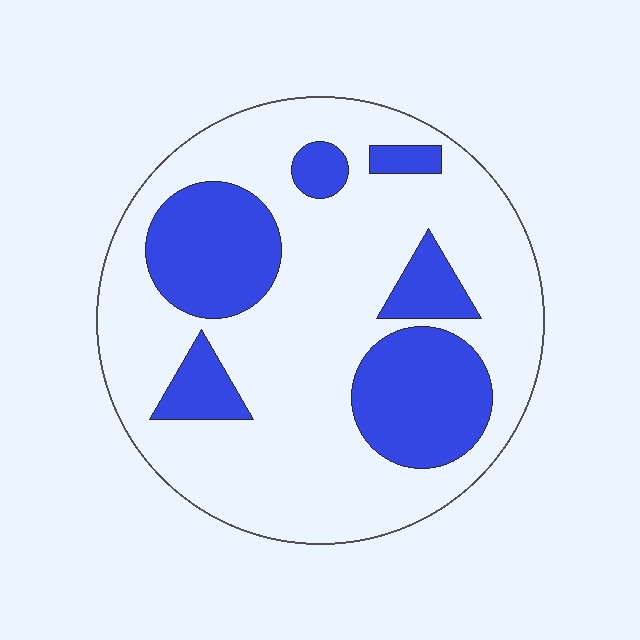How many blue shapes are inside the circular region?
6.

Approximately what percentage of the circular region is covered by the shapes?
Approximately 30%.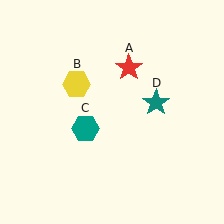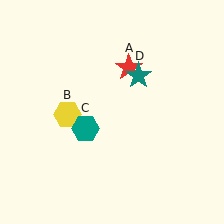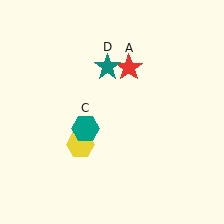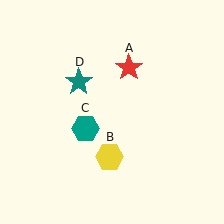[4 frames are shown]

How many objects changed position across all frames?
2 objects changed position: yellow hexagon (object B), teal star (object D).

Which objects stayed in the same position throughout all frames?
Red star (object A) and teal hexagon (object C) remained stationary.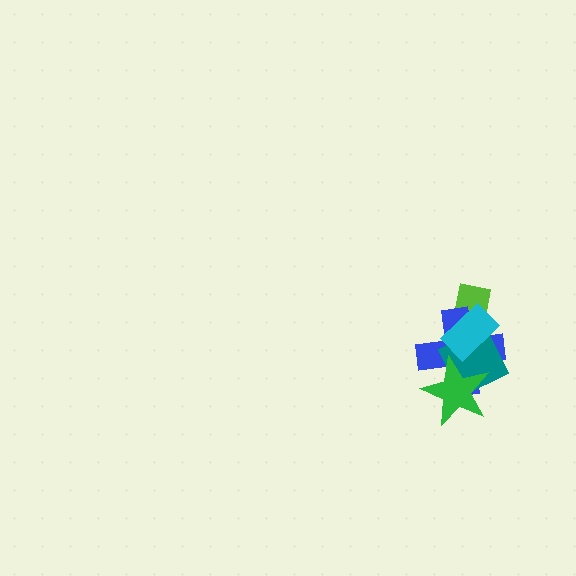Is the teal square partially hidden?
Yes, it is partially covered by another shape.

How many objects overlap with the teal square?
3 objects overlap with the teal square.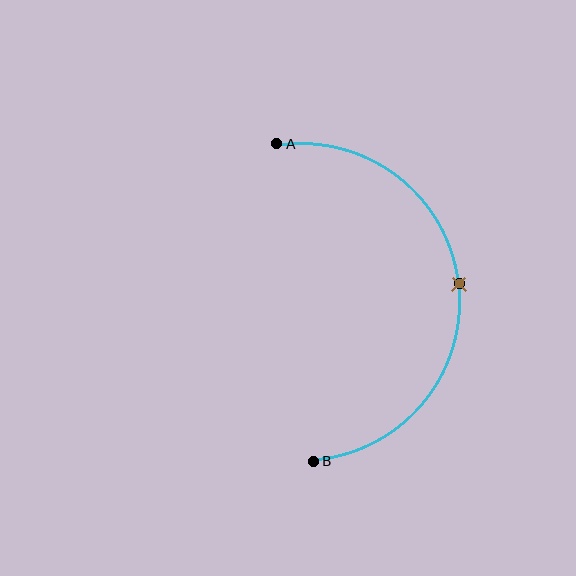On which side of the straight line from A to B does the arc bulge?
The arc bulges to the right of the straight line connecting A and B.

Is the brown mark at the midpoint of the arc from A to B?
Yes. The brown mark lies on the arc at equal arc-length from both A and B — it is the arc midpoint.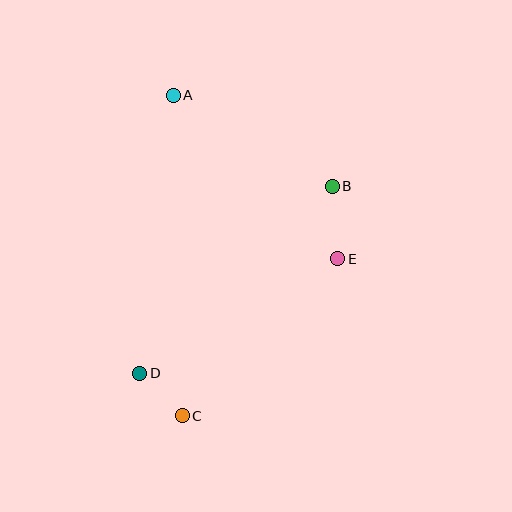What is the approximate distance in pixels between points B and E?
The distance between B and E is approximately 73 pixels.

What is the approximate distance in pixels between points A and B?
The distance between A and B is approximately 183 pixels.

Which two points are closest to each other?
Points C and D are closest to each other.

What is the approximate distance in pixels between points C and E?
The distance between C and E is approximately 221 pixels.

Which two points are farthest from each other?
Points A and C are farthest from each other.